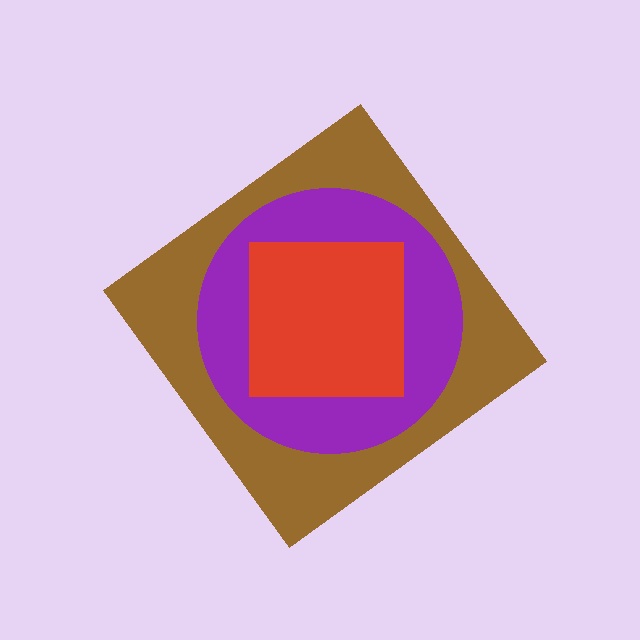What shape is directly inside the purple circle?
The red square.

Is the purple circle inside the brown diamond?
Yes.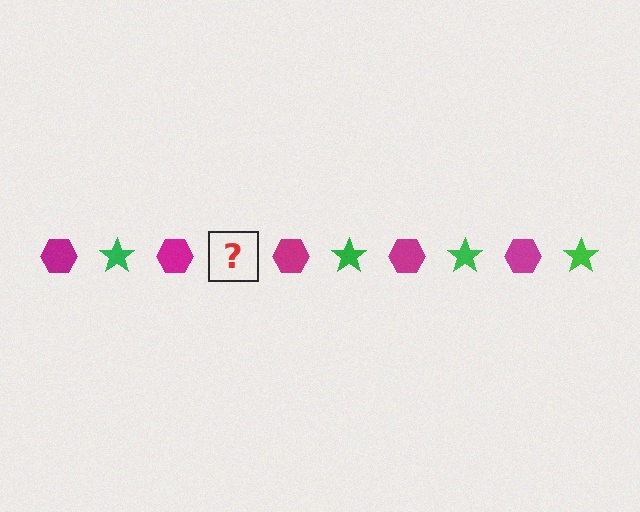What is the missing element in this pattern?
The missing element is a green star.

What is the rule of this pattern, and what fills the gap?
The rule is that the pattern alternates between magenta hexagon and green star. The gap should be filled with a green star.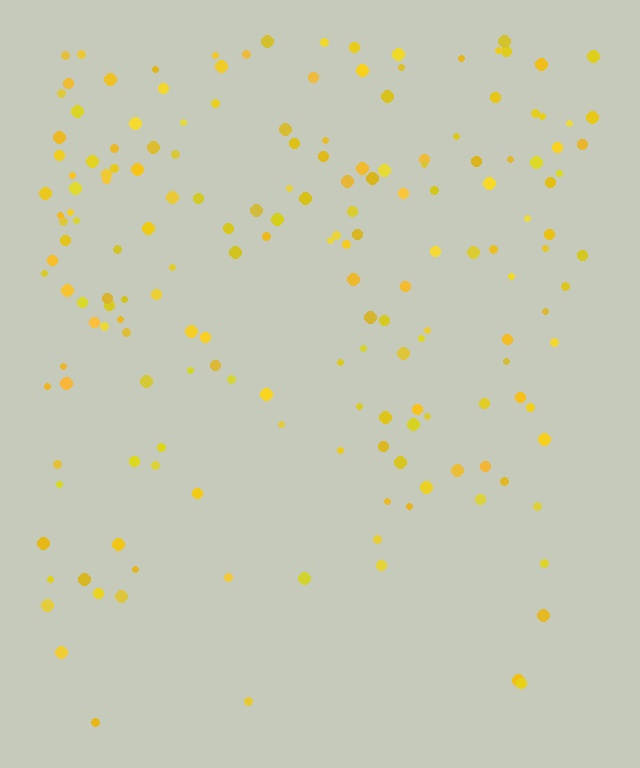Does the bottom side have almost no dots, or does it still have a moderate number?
Still a moderate number, just noticeably fewer than the top.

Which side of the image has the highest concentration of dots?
The top.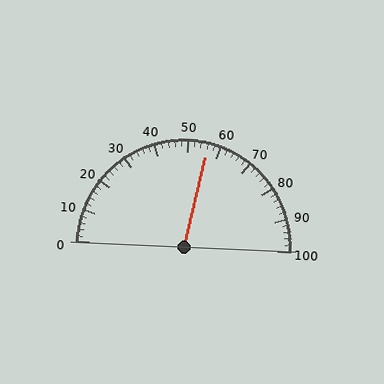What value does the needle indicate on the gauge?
The needle indicates approximately 56.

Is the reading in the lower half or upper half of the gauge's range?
The reading is in the upper half of the range (0 to 100).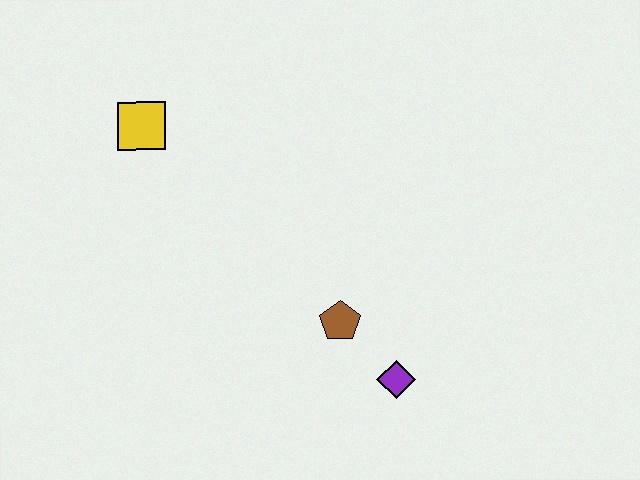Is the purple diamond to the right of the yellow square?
Yes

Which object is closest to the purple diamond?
The brown pentagon is closest to the purple diamond.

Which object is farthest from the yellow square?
The purple diamond is farthest from the yellow square.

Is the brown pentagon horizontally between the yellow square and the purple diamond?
Yes